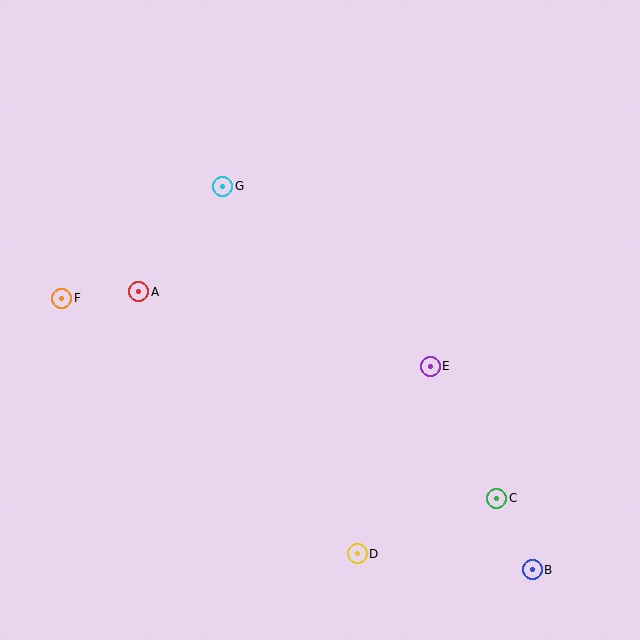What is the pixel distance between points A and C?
The distance between A and C is 414 pixels.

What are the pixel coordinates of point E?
Point E is at (430, 366).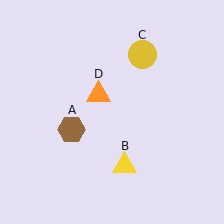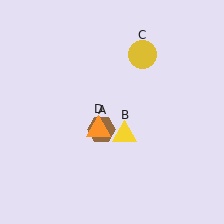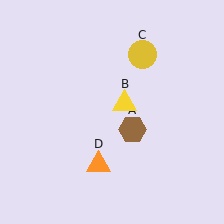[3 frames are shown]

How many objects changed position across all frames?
3 objects changed position: brown hexagon (object A), yellow triangle (object B), orange triangle (object D).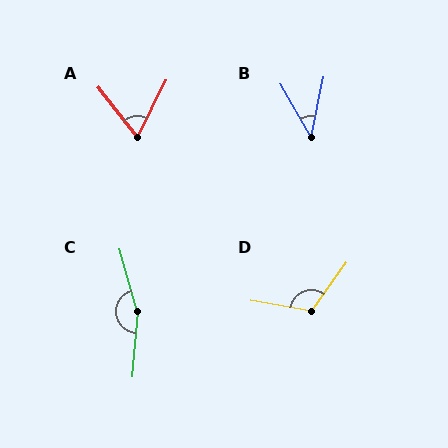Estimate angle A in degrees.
Approximately 65 degrees.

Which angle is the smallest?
B, at approximately 42 degrees.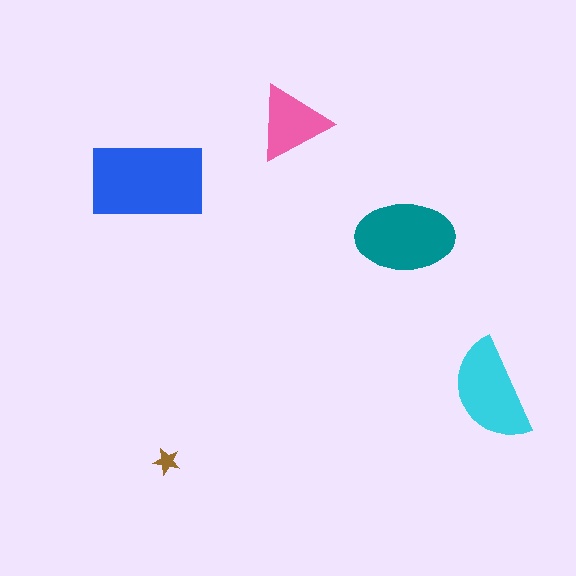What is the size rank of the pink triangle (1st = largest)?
4th.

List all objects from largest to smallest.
The blue rectangle, the teal ellipse, the cyan semicircle, the pink triangle, the brown star.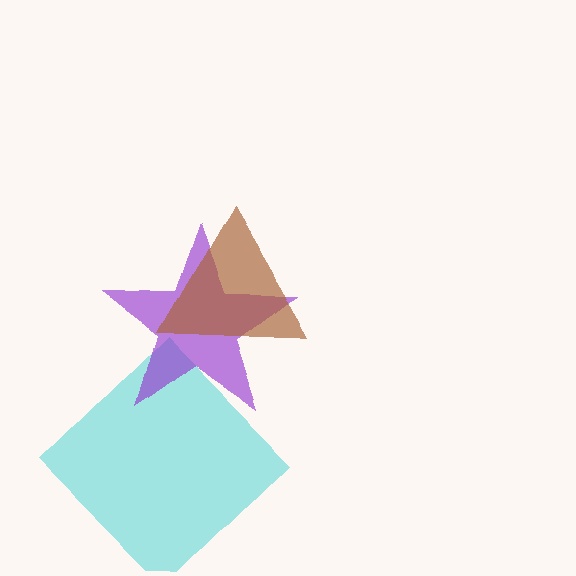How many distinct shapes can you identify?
There are 3 distinct shapes: a cyan diamond, a purple star, a brown triangle.